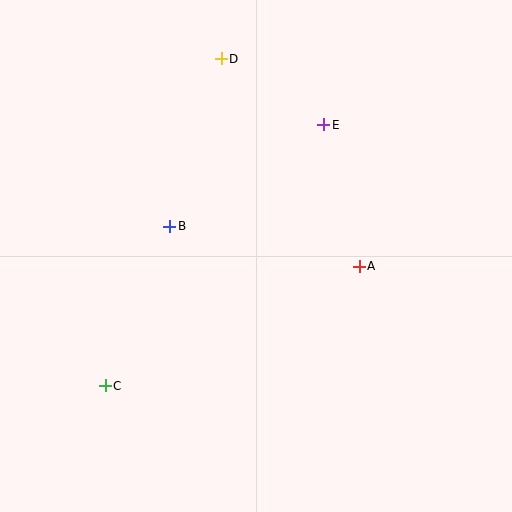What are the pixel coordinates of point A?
Point A is at (359, 266).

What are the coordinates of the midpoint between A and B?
The midpoint between A and B is at (264, 246).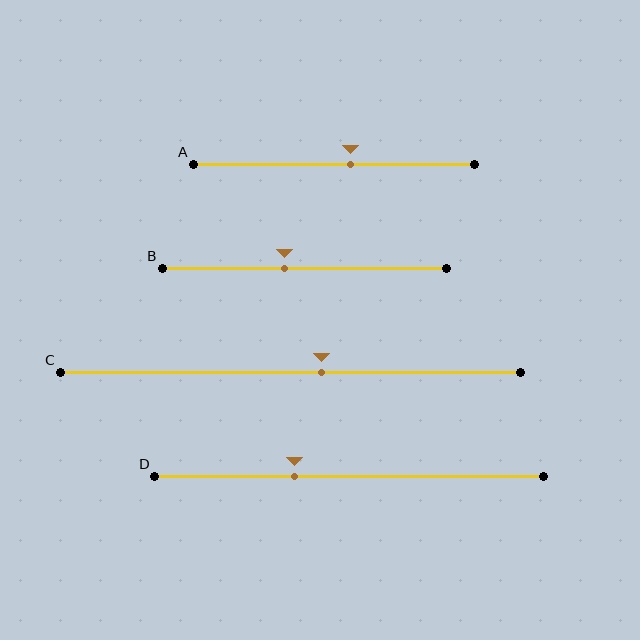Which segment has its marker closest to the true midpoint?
Segment A has its marker closest to the true midpoint.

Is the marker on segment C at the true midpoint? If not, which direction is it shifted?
No, the marker on segment C is shifted to the right by about 7% of the segment length.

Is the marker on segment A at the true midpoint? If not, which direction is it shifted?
No, the marker on segment A is shifted to the right by about 6% of the segment length.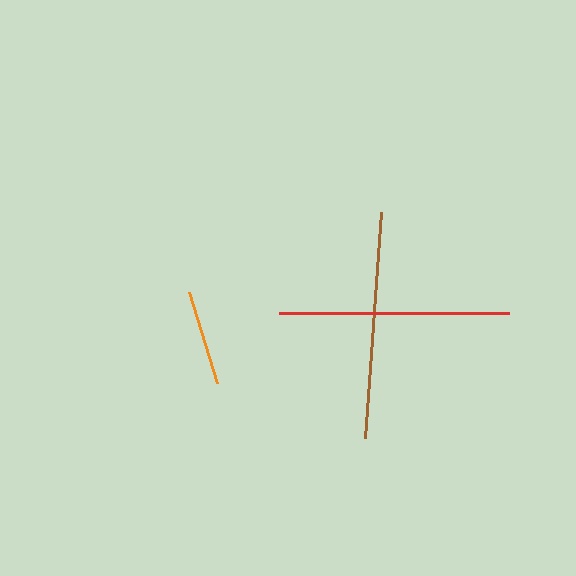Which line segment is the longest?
The red line is the longest at approximately 229 pixels.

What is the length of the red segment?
The red segment is approximately 229 pixels long.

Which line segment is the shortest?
The orange line is the shortest at approximately 95 pixels.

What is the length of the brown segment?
The brown segment is approximately 226 pixels long.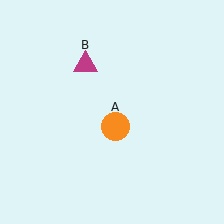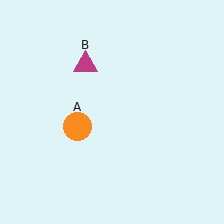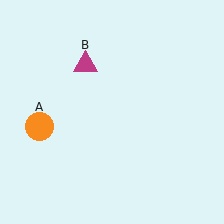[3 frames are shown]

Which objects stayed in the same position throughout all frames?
Magenta triangle (object B) remained stationary.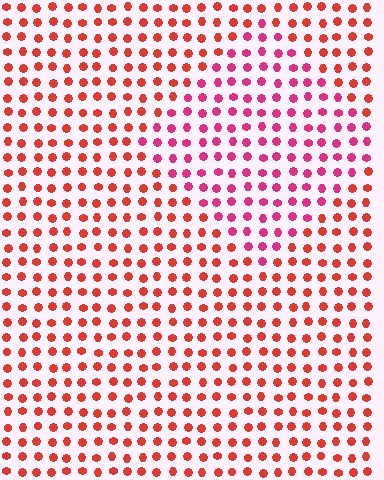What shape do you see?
I see a diamond.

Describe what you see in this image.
The image is filled with small red elements in a uniform arrangement. A diamond-shaped region is visible where the elements are tinted to a slightly different hue, forming a subtle color boundary.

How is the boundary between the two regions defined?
The boundary is defined purely by a slight shift in hue (about 34 degrees). Spacing, size, and orientation are identical on both sides.